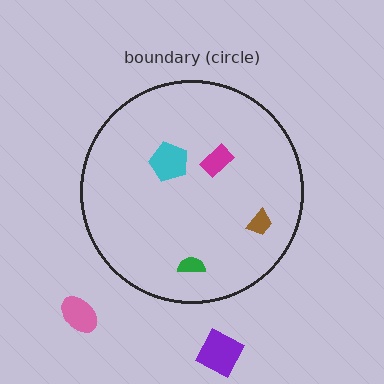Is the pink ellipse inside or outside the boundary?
Outside.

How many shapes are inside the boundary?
4 inside, 2 outside.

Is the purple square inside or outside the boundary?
Outside.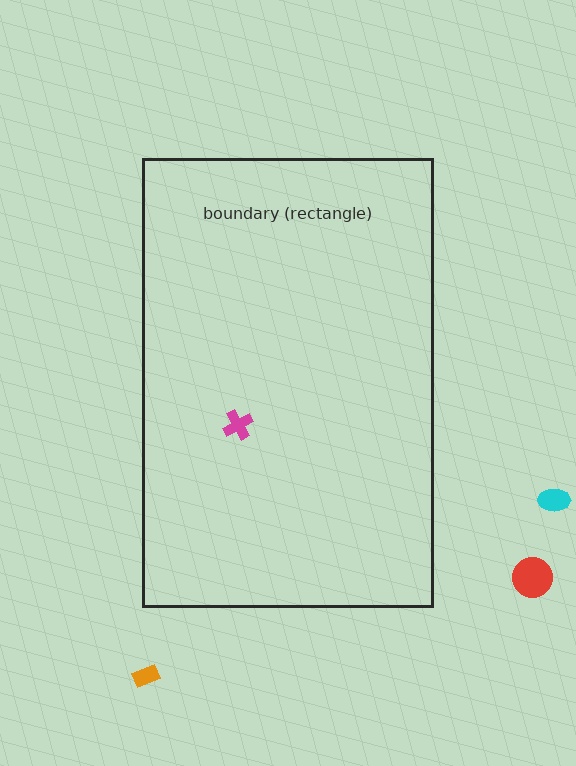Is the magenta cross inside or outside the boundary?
Inside.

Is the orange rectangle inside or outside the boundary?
Outside.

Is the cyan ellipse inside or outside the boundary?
Outside.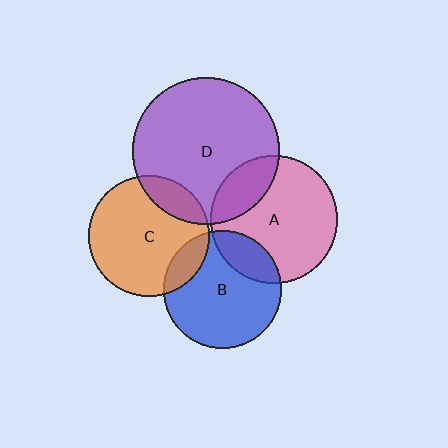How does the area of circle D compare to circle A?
Approximately 1.3 times.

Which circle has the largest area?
Circle D (purple).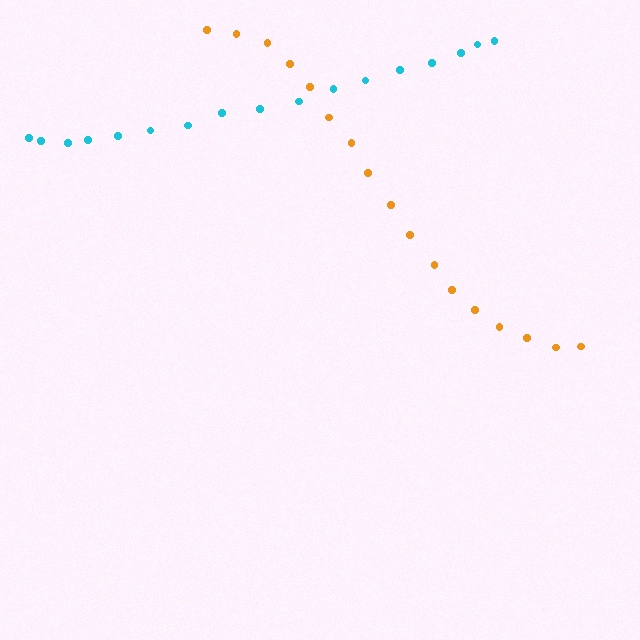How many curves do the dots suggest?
There are 2 distinct paths.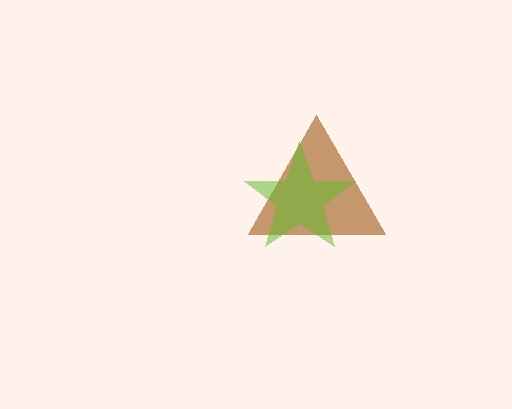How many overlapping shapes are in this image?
There are 2 overlapping shapes in the image.